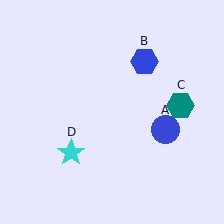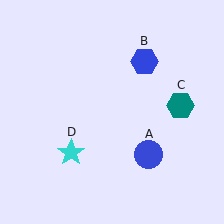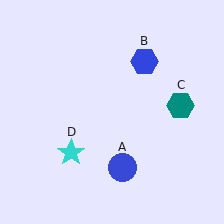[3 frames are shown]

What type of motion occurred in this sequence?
The blue circle (object A) rotated clockwise around the center of the scene.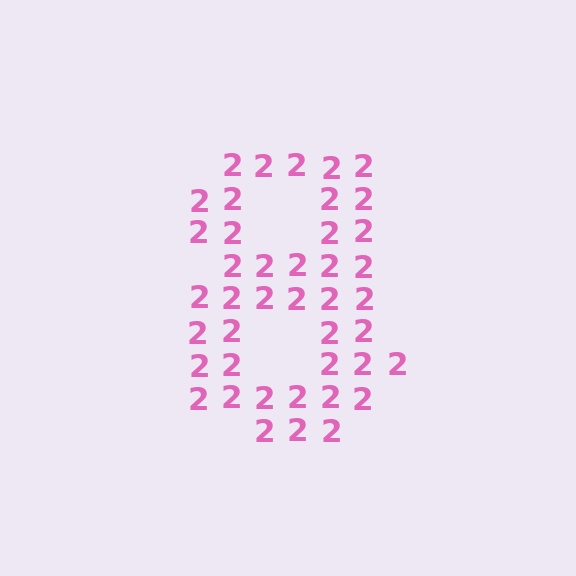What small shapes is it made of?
It is made of small digit 2's.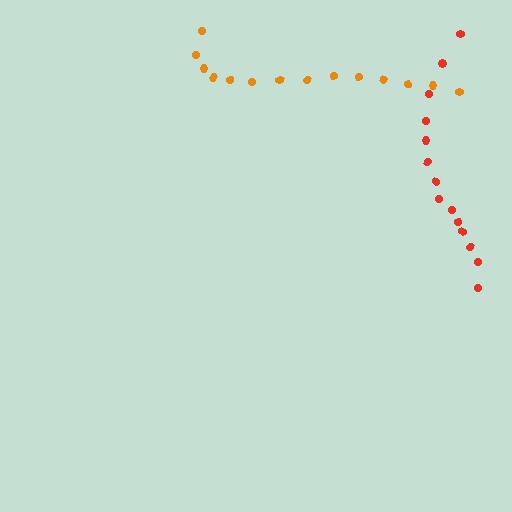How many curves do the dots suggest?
There are 2 distinct paths.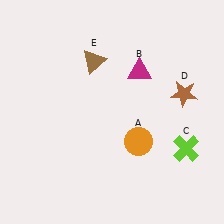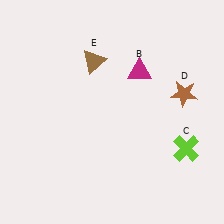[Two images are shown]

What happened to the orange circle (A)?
The orange circle (A) was removed in Image 2. It was in the bottom-right area of Image 1.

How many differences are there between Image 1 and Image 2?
There is 1 difference between the two images.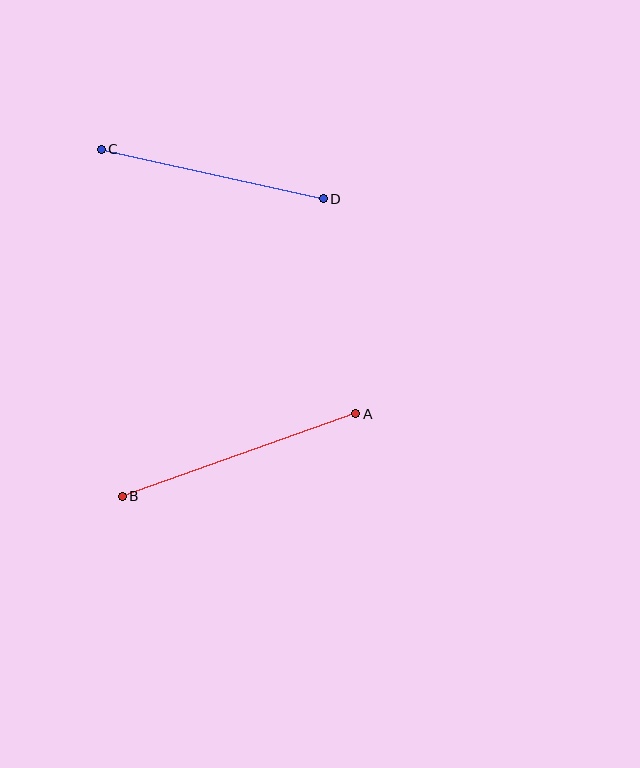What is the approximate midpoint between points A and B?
The midpoint is at approximately (239, 455) pixels.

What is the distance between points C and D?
The distance is approximately 228 pixels.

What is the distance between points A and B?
The distance is approximately 247 pixels.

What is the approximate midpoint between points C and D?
The midpoint is at approximately (212, 174) pixels.